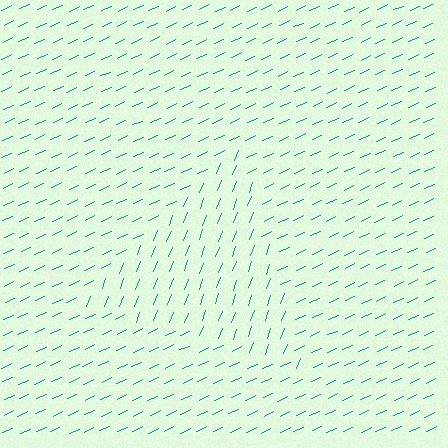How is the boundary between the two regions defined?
The boundary is defined purely by a change in line orientation (approximately 45 degrees difference). All lines are the same color and thickness.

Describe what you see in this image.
The image is filled with small teal line segments. A triangle region in the image has lines oriented differently from the surrounding lines, creating a visible texture boundary.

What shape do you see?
I see a triangle.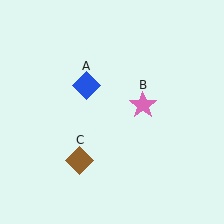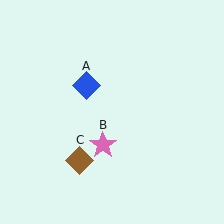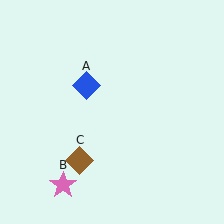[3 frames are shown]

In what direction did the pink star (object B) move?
The pink star (object B) moved down and to the left.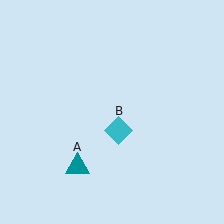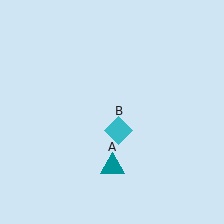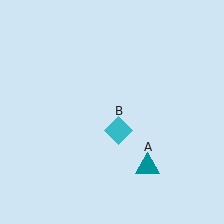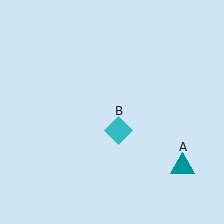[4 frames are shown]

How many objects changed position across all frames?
1 object changed position: teal triangle (object A).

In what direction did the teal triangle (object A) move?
The teal triangle (object A) moved right.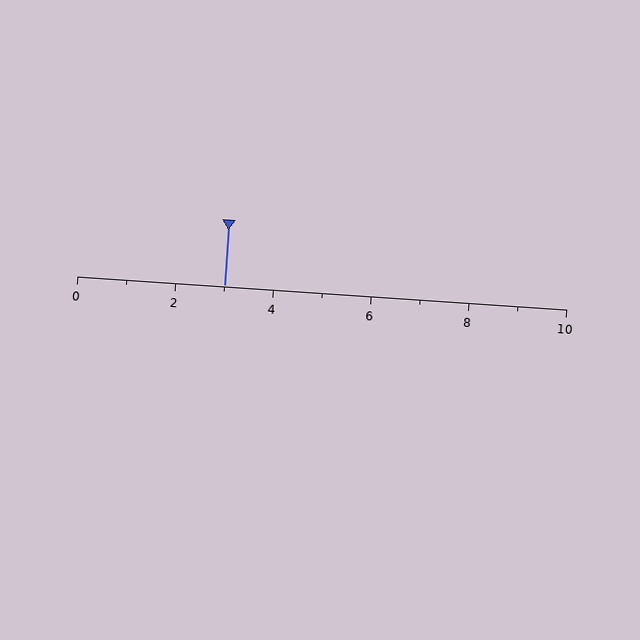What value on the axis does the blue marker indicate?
The marker indicates approximately 3.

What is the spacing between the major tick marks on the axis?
The major ticks are spaced 2 apart.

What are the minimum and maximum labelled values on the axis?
The axis runs from 0 to 10.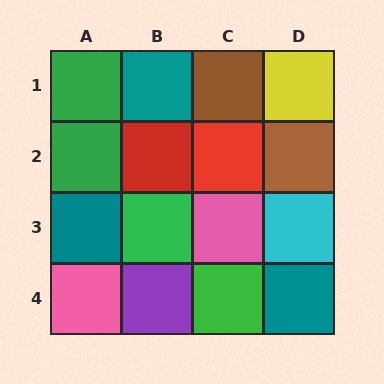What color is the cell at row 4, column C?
Green.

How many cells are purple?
1 cell is purple.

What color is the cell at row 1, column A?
Green.